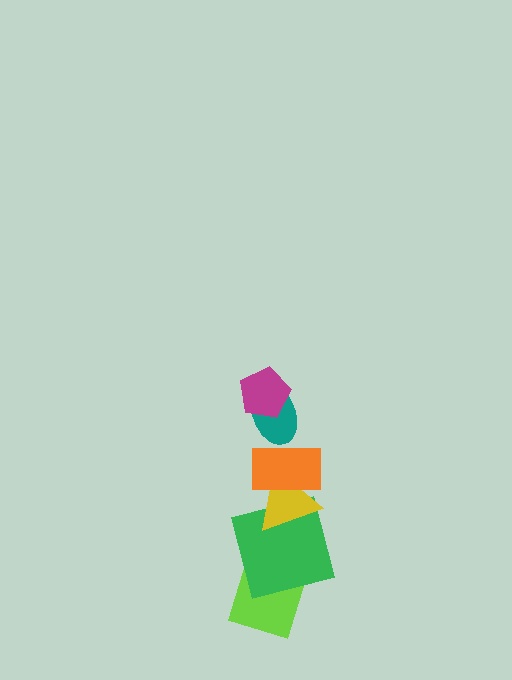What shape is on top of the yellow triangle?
The orange rectangle is on top of the yellow triangle.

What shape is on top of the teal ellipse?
The magenta pentagon is on top of the teal ellipse.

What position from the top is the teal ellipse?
The teal ellipse is 2nd from the top.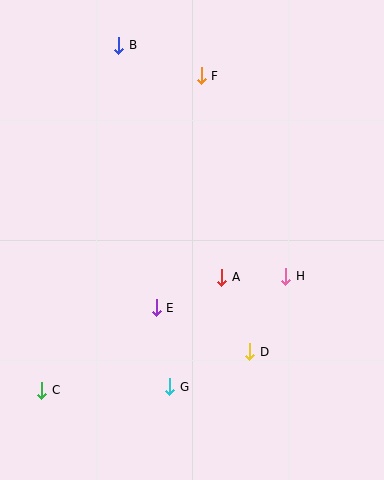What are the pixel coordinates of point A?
Point A is at (222, 277).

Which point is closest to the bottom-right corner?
Point D is closest to the bottom-right corner.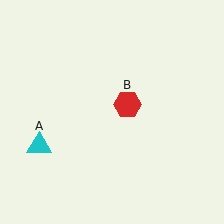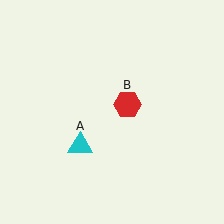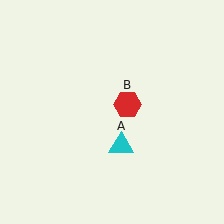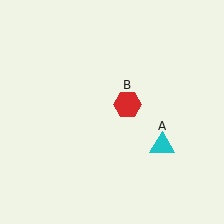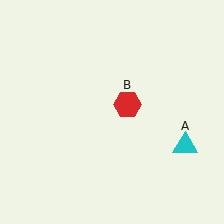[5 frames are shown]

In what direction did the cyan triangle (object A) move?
The cyan triangle (object A) moved right.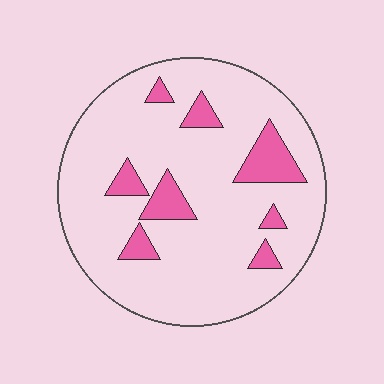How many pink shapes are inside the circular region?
8.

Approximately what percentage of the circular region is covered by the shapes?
Approximately 15%.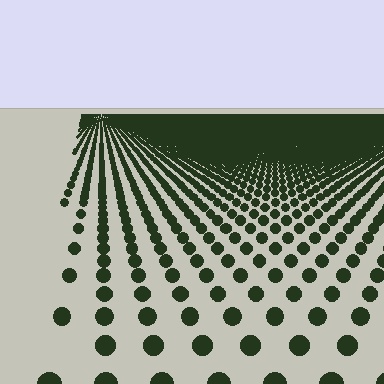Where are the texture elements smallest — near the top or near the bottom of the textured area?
Near the top.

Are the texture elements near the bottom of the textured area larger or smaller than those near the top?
Larger. Near the bottom, elements are closer to the viewer and appear at a bigger on-screen size.